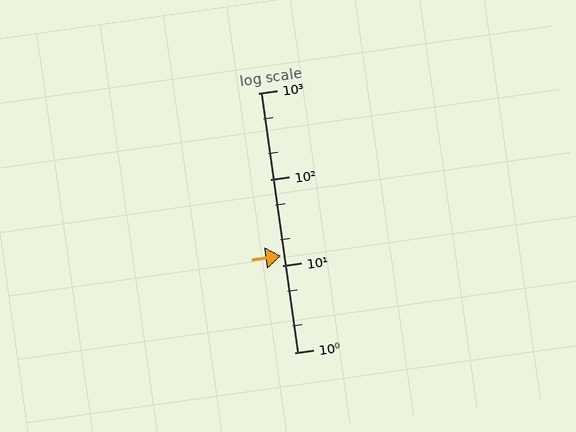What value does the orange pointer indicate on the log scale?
The pointer indicates approximately 13.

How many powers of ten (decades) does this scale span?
The scale spans 3 decades, from 1 to 1000.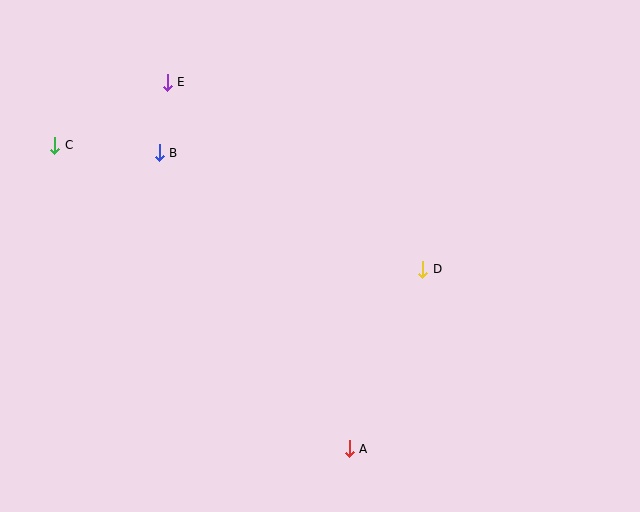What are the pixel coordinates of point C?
Point C is at (55, 145).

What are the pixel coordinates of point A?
Point A is at (349, 449).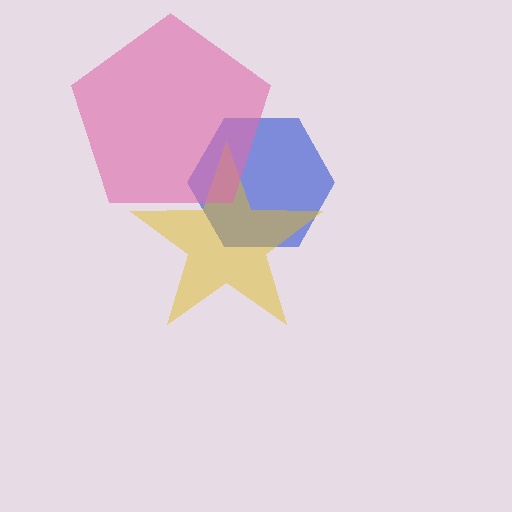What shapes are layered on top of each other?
The layered shapes are: a blue hexagon, a yellow star, a pink pentagon.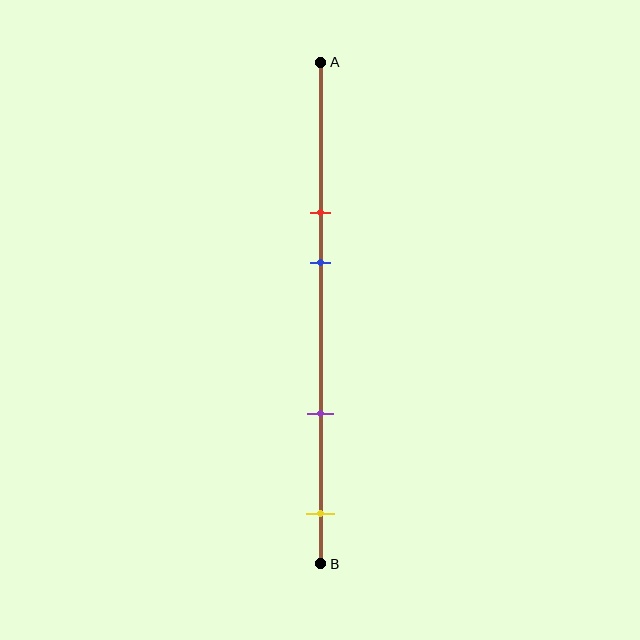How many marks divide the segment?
There are 4 marks dividing the segment.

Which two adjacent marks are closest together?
The red and blue marks are the closest adjacent pair.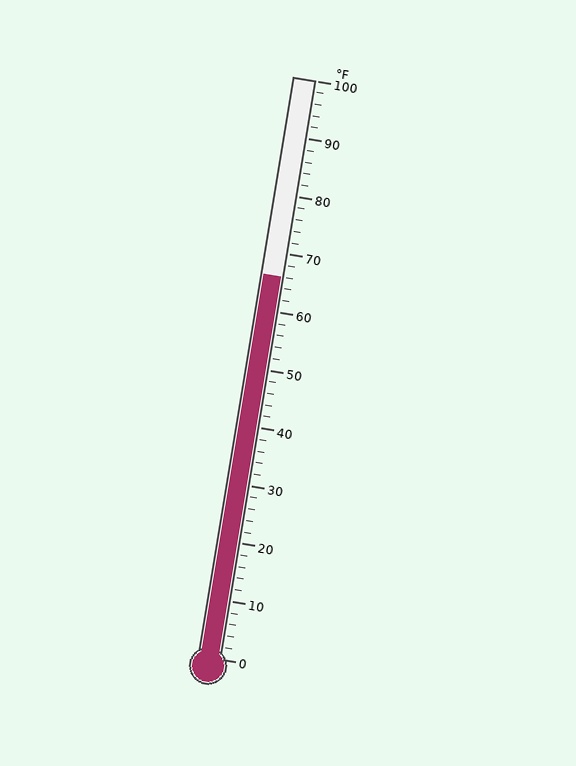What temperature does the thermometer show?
The thermometer shows approximately 66°F.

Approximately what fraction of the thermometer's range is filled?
The thermometer is filled to approximately 65% of its range.